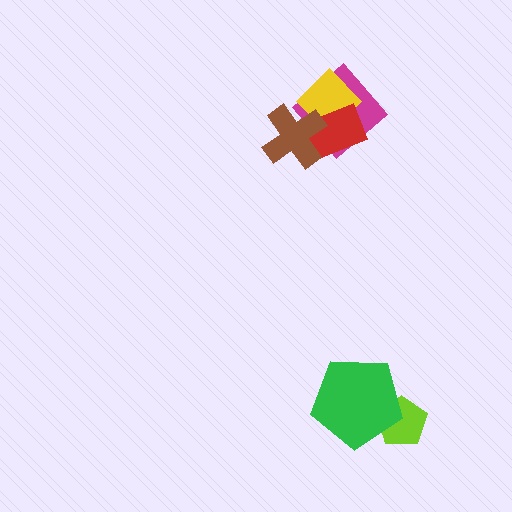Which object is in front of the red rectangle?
The brown cross is in front of the red rectangle.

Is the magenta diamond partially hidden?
Yes, it is partially covered by another shape.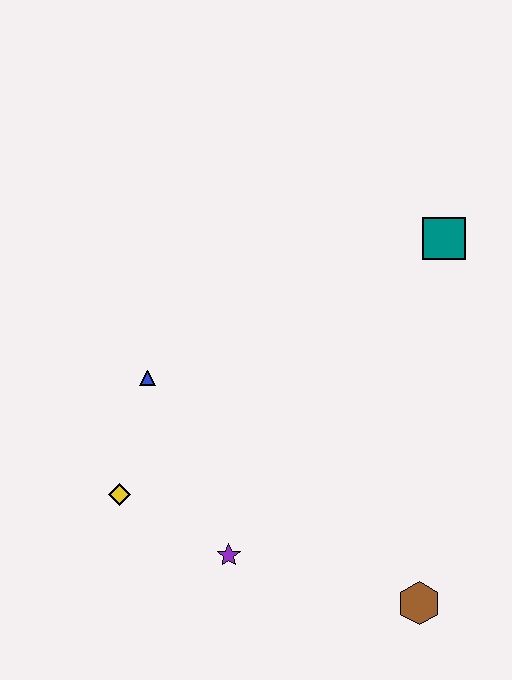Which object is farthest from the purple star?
The teal square is farthest from the purple star.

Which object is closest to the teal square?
The blue triangle is closest to the teal square.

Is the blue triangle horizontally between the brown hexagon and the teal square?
No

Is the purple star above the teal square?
No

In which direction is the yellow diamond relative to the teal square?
The yellow diamond is to the left of the teal square.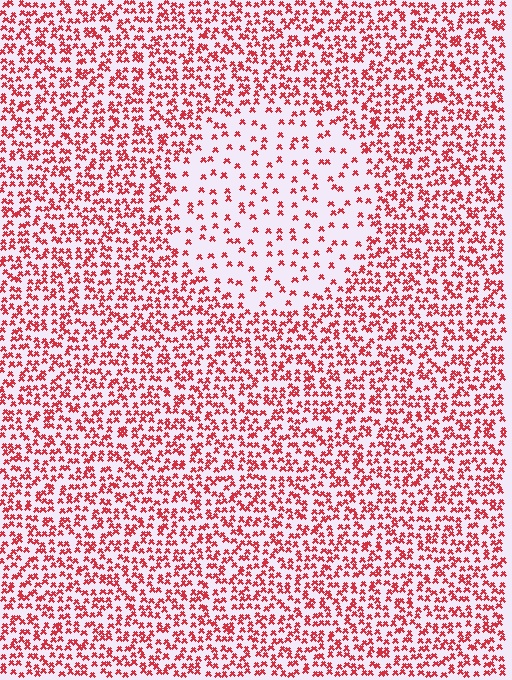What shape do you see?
I see a circle.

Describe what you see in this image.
The image contains small red elements arranged at two different densities. A circle-shaped region is visible where the elements are less densely packed than the surrounding area.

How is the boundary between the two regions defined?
The boundary is defined by a change in element density (approximately 2.5x ratio). All elements are the same color, size, and shape.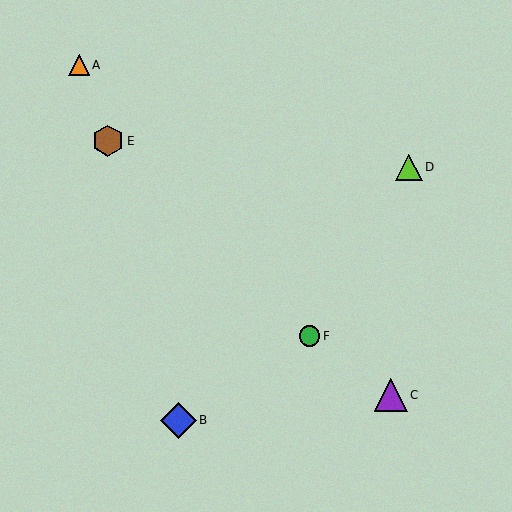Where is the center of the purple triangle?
The center of the purple triangle is at (391, 395).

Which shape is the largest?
The blue diamond (labeled B) is the largest.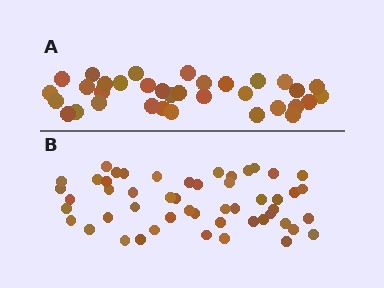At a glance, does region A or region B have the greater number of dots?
Region B (the bottom region) has more dots.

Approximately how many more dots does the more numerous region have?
Region B has approximately 15 more dots than region A.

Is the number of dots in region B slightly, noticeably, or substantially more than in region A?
Region B has substantially more. The ratio is roughly 1.5 to 1.